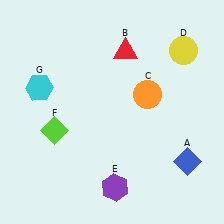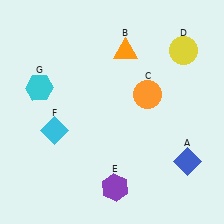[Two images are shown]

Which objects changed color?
B changed from red to orange. F changed from lime to cyan.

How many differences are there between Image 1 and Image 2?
There are 2 differences between the two images.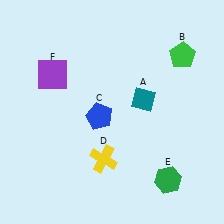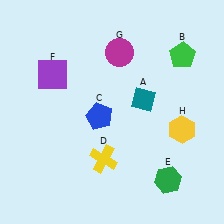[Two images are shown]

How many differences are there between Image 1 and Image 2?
There are 2 differences between the two images.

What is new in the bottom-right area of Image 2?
A yellow hexagon (H) was added in the bottom-right area of Image 2.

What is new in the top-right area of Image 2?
A magenta circle (G) was added in the top-right area of Image 2.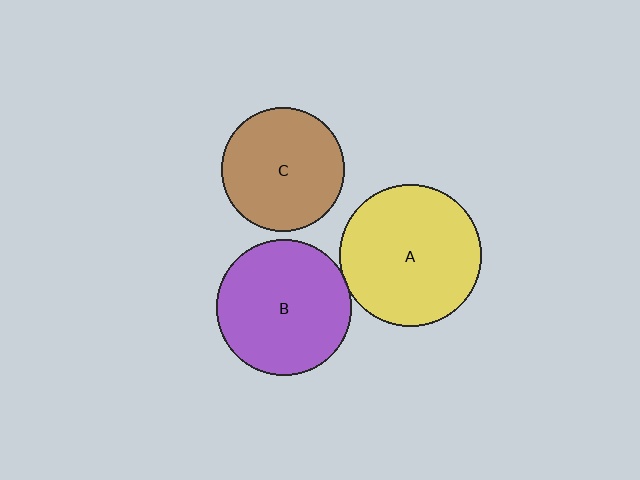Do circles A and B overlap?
Yes.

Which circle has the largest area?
Circle A (yellow).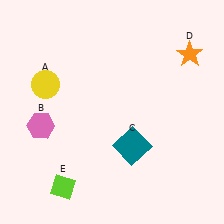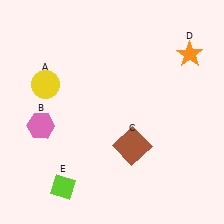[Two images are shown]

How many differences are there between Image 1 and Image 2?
There is 1 difference between the two images.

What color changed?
The square (C) changed from teal in Image 1 to brown in Image 2.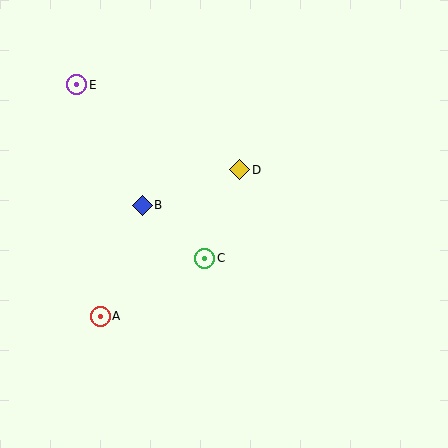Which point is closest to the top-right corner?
Point D is closest to the top-right corner.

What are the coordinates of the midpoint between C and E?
The midpoint between C and E is at (141, 171).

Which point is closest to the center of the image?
Point C at (205, 258) is closest to the center.